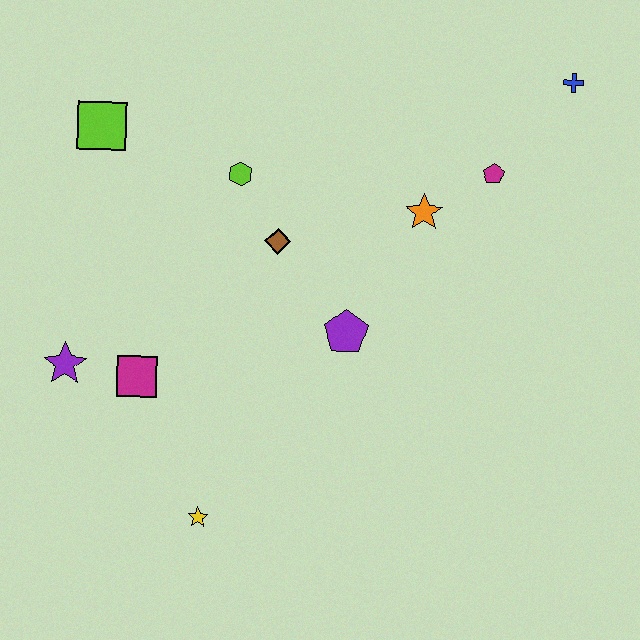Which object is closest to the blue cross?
The magenta pentagon is closest to the blue cross.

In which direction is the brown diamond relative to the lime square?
The brown diamond is to the right of the lime square.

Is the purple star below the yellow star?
No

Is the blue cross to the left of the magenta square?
No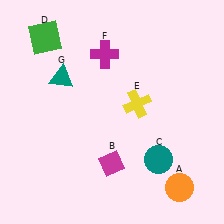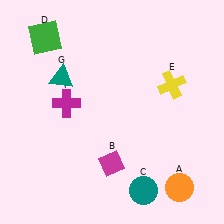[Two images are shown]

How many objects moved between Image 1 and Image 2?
3 objects moved between the two images.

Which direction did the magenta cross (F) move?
The magenta cross (F) moved down.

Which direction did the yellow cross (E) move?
The yellow cross (E) moved right.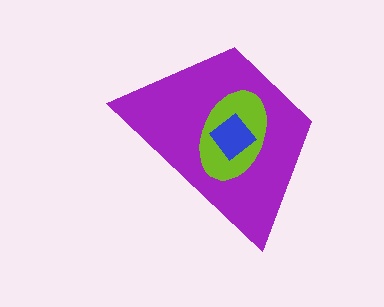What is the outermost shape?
The purple trapezoid.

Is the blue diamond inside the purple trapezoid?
Yes.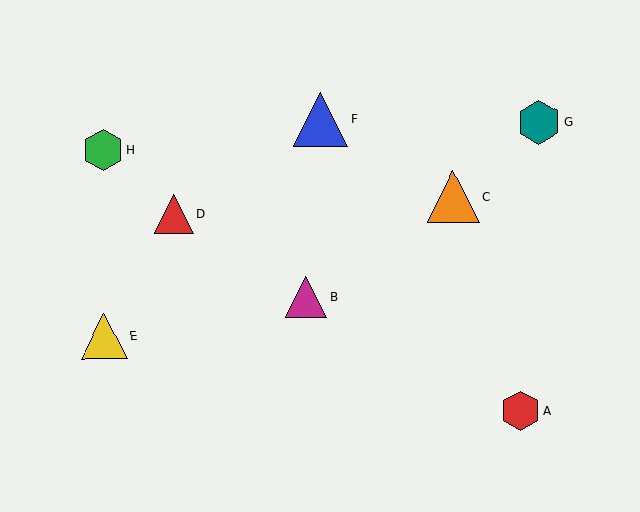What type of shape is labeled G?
Shape G is a teal hexagon.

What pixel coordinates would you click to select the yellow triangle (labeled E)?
Click at (104, 336) to select the yellow triangle E.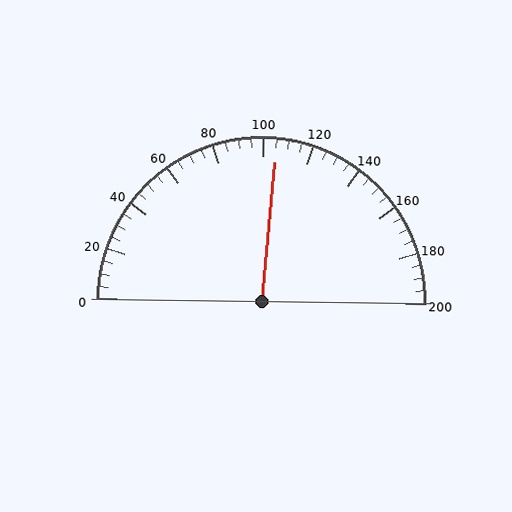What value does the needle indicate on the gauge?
The needle indicates approximately 105.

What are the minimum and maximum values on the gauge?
The gauge ranges from 0 to 200.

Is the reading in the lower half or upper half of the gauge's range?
The reading is in the upper half of the range (0 to 200).